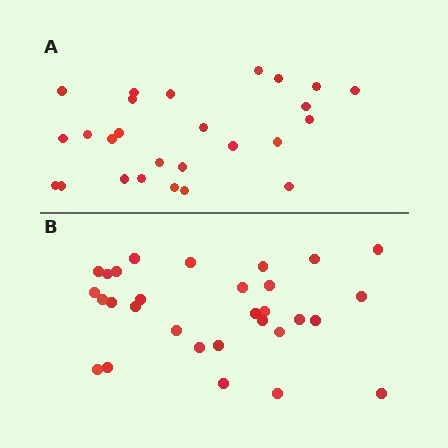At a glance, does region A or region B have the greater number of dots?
Region B (the bottom region) has more dots.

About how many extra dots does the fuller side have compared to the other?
Region B has about 4 more dots than region A.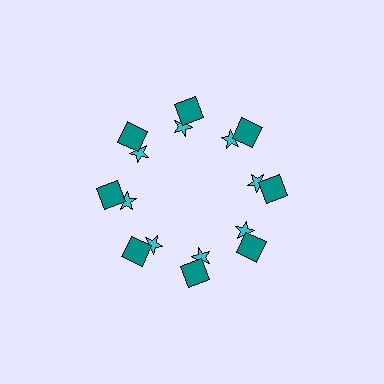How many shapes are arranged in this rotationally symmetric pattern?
There are 16 shapes, arranged in 8 groups of 2.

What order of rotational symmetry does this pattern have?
This pattern has 8-fold rotational symmetry.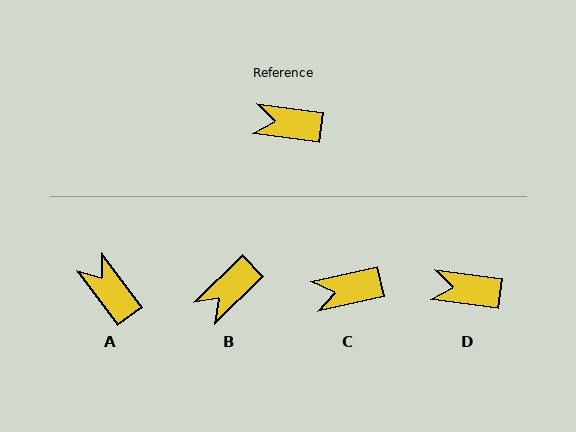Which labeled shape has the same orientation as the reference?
D.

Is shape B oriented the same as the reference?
No, it is off by about 52 degrees.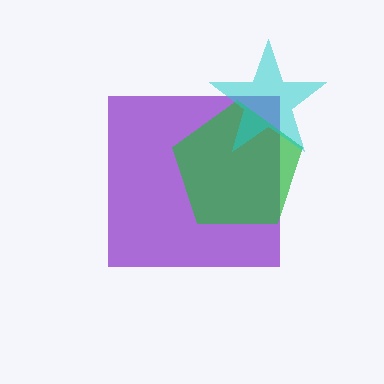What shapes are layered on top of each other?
The layered shapes are: a purple square, a green pentagon, a cyan star.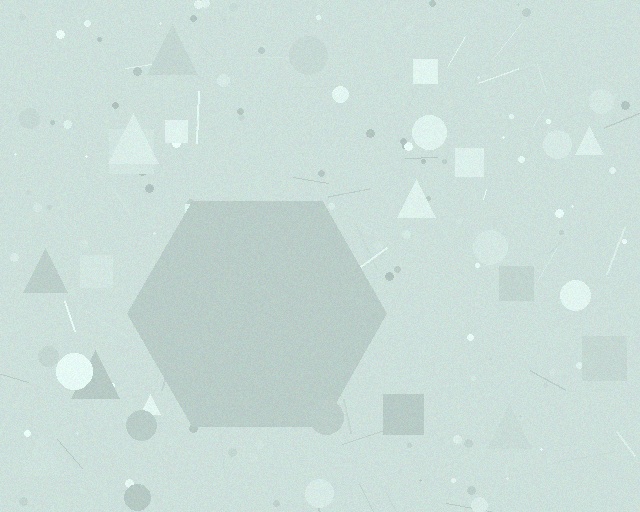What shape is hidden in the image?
A hexagon is hidden in the image.